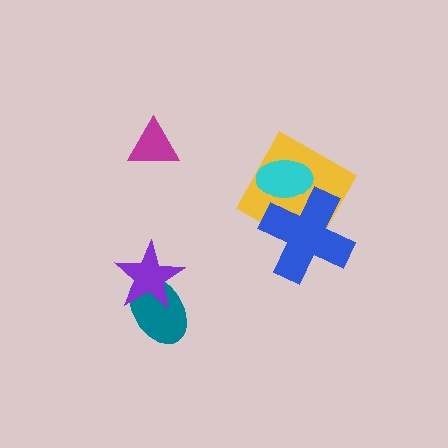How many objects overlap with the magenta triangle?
0 objects overlap with the magenta triangle.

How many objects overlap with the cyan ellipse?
2 objects overlap with the cyan ellipse.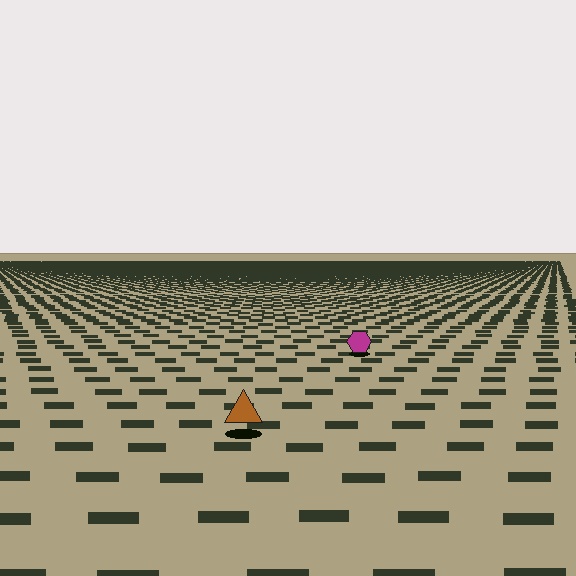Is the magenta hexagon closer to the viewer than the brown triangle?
No. The brown triangle is closer — you can tell from the texture gradient: the ground texture is coarser near it.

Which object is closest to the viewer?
The brown triangle is closest. The texture marks near it are larger and more spread out.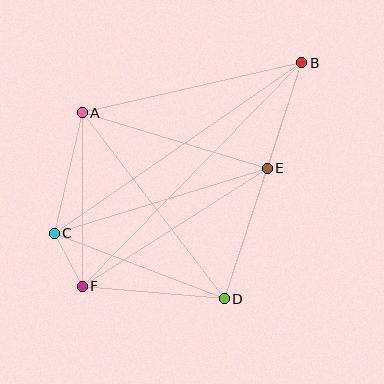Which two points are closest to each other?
Points C and F are closest to each other.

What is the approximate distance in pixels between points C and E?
The distance between C and E is approximately 223 pixels.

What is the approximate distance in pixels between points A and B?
The distance between A and B is approximately 225 pixels.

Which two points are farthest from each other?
Points B and F are farthest from each other.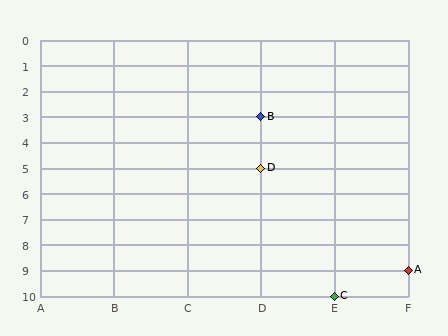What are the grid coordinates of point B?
Point B is at grid coordinates (D, 3).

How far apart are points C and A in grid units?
Points C and A are 1 column and 1 row apart (about 1.4 grid units diagonally).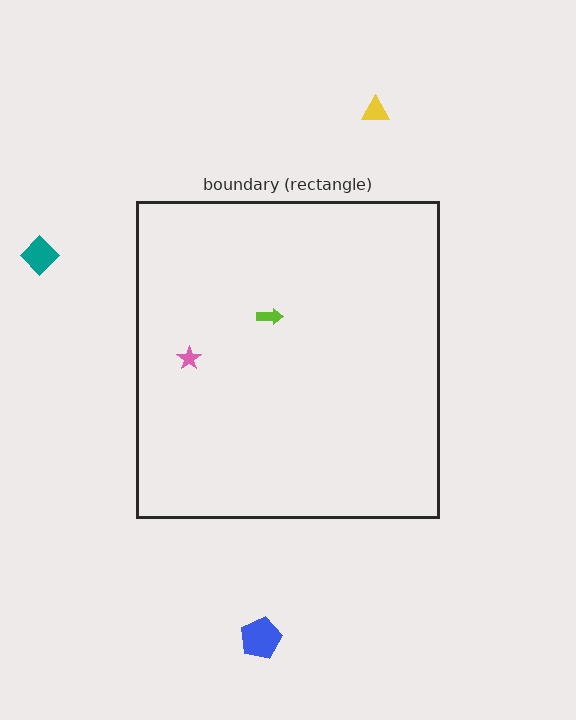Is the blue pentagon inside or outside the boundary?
Outside.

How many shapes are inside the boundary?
2 inside, 3 outside.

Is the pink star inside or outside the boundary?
Inside.